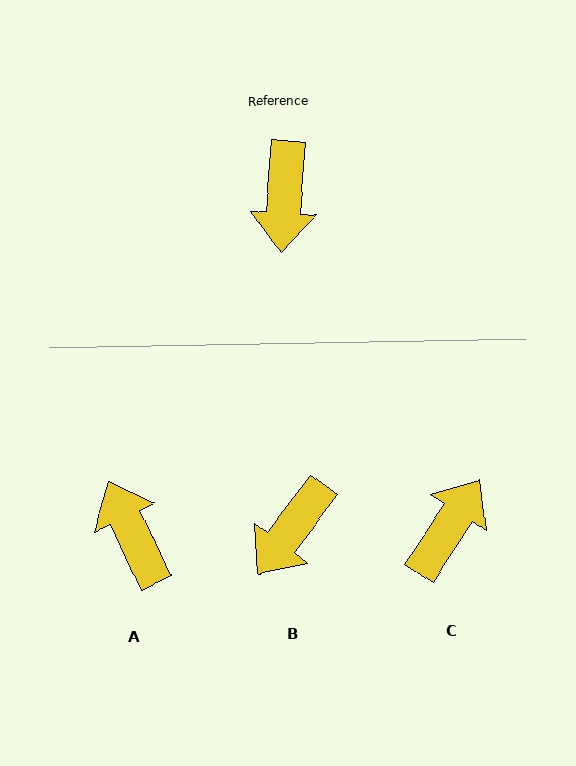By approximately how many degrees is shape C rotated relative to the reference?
Approximately 151 degrees counter-clockwise.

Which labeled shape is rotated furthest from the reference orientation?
C, about 151 degrees away.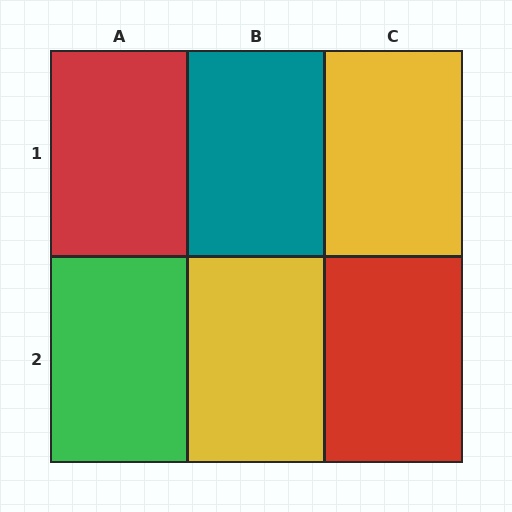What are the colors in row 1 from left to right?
Red, teal, yellow.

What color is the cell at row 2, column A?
Green.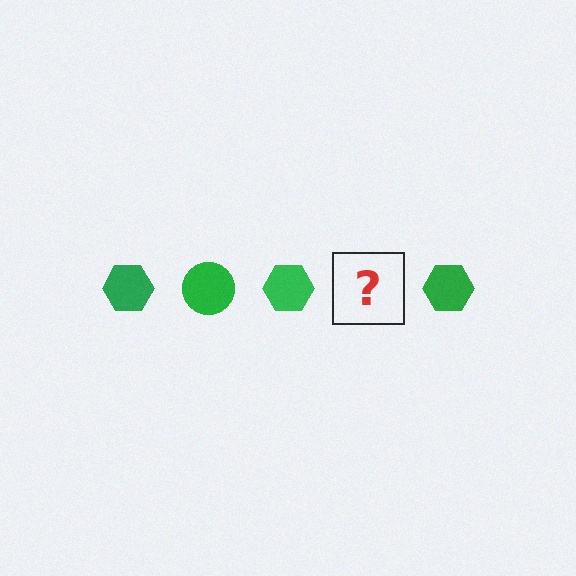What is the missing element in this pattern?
The missing element is a green circle.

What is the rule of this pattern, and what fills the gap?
The rule is that the pattern cycles through hexagon, circle shapes in green. The gap should be filled with a green circle.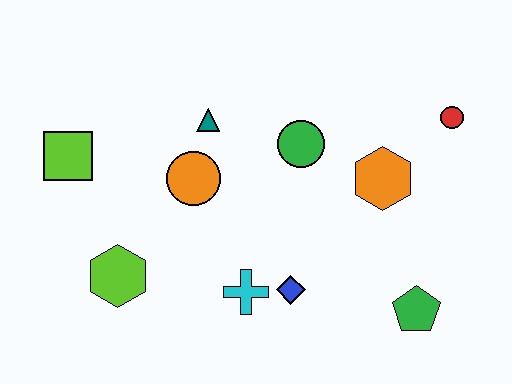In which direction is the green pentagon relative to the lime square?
The green pentagon is to the right of the lime square.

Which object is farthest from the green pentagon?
The lime square is farthest from the green pentagon.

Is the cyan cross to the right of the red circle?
No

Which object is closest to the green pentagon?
The blue diamond is closest to the green pentagon.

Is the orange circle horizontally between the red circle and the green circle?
No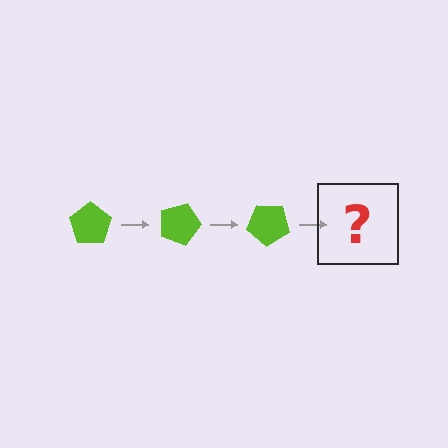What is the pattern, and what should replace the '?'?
The pattern is that the pentagon rotates 20 degrees each step. The '?' should be a lime pentagon rotated 60 degrees.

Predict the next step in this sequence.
The next step is a lime pentagon rotated 60 degrees.